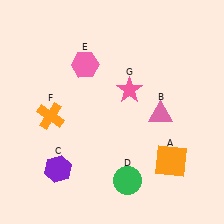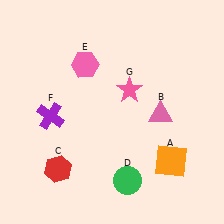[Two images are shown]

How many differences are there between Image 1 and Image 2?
There are 2 differences between the two images.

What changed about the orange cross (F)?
In Image 1, F is orange. In Image 2, it changed to purple.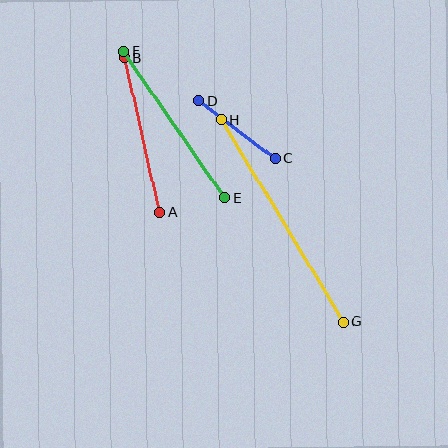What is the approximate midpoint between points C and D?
The midpoint is at approximately (237, 130) pixels.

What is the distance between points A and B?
The distance is approximately 158 pixels.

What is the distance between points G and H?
The distance is approximately 236 pixels.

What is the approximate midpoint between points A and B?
The midpoint is at approximately (142, 135) pixels.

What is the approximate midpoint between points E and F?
The midpoint is at approximately (174, 124) pixels.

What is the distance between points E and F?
The distance is approximately 178 pixels.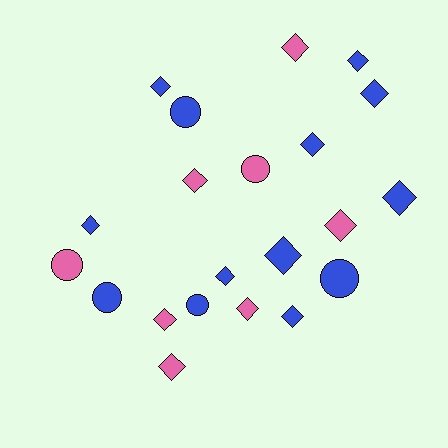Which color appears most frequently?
Blue, with 13 objects.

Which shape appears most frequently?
Diamond, with 15 objects.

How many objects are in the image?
There are 21 objects.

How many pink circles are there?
There are 2 pink circles.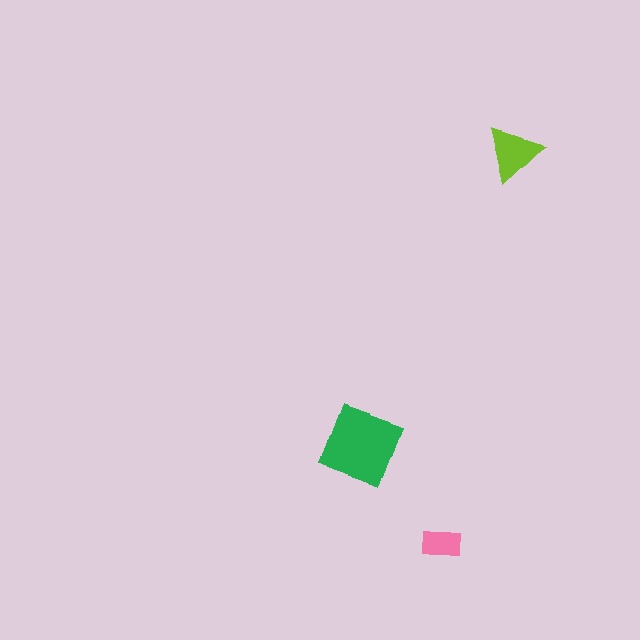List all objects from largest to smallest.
The green diamond, the lime triangle, the pink rectangle.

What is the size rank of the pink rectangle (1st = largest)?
3rd.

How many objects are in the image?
There are 3 objects in the image.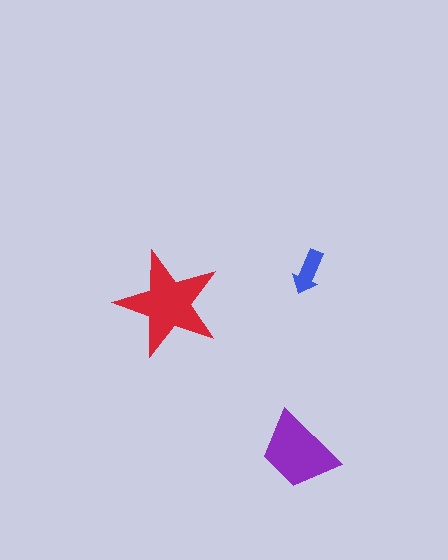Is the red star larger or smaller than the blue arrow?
Larger.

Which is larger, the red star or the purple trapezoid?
The red star.